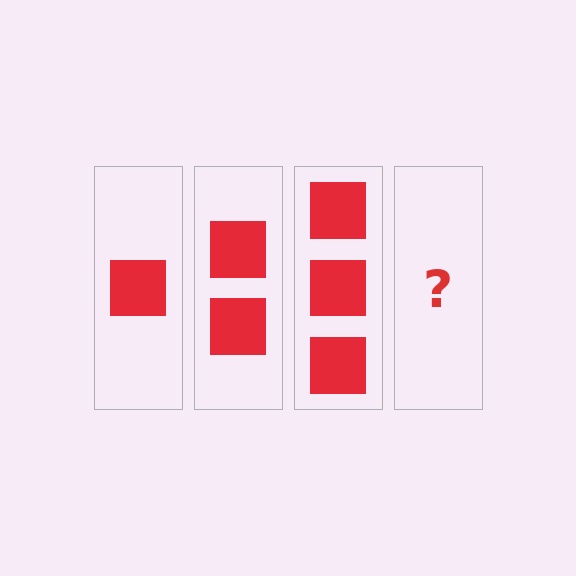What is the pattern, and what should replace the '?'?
The pattern is that each step adds one more square. The '?' should be 4 squares.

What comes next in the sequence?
The next element should be 4 squares.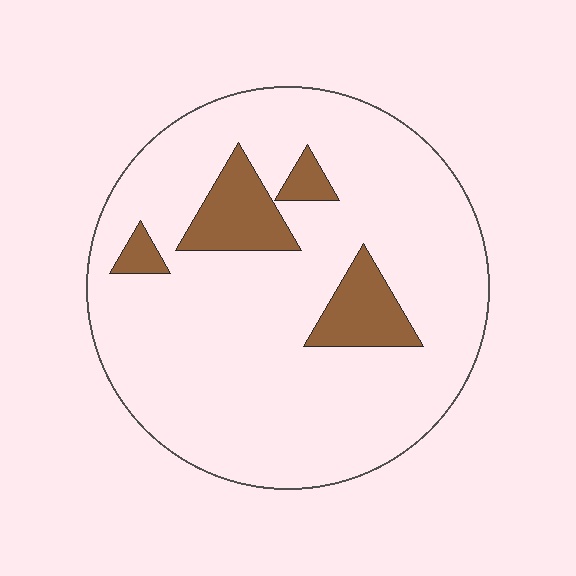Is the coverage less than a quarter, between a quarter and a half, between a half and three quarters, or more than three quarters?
Less than a quarter.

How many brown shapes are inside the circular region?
4.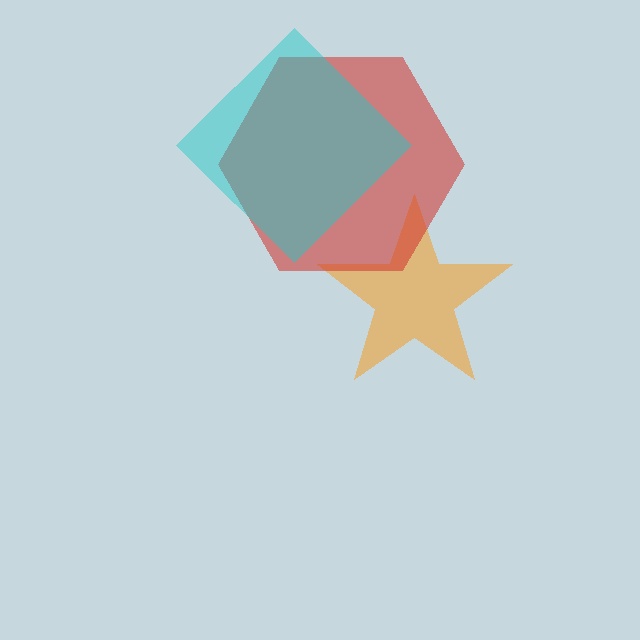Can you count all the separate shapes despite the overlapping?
Yes, there are 3 separate shapes.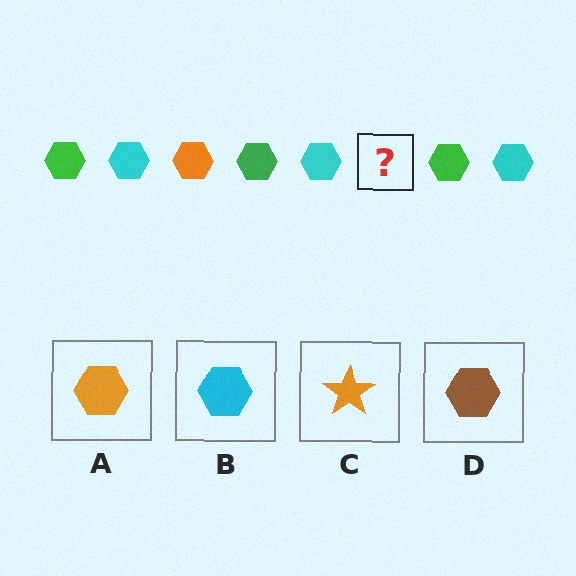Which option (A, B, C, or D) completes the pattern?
A.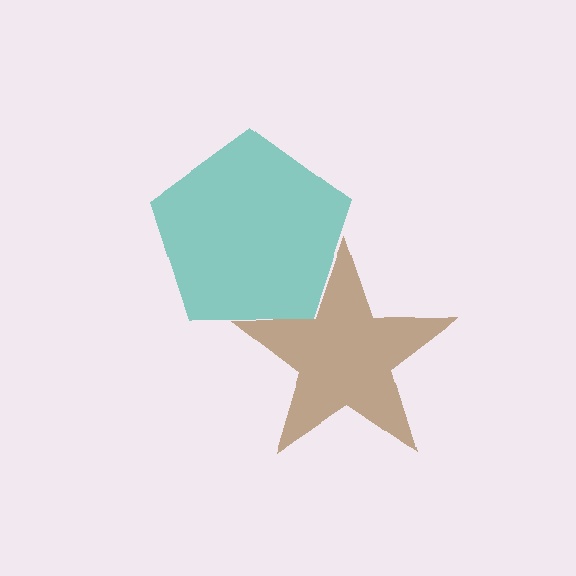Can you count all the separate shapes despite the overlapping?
Yes, there are 2 separate shapes.